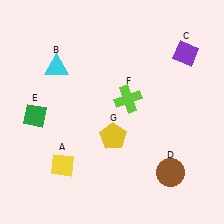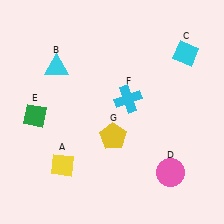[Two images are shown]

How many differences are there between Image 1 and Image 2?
There are 3 differences between the two images.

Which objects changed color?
C changed from purple to cyan. D changed from brown to pink. F changed from lime to cyan.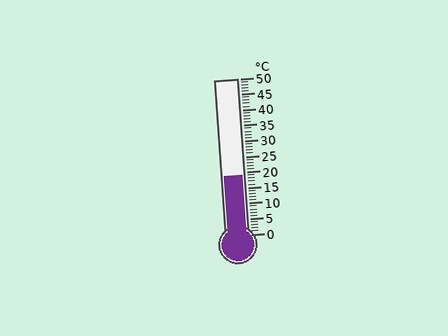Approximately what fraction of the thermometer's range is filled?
The thermometer is filled to approximately 40% of its range.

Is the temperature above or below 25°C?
The temperature is below 25°C.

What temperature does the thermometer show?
The thermometer shows approximately 19°C.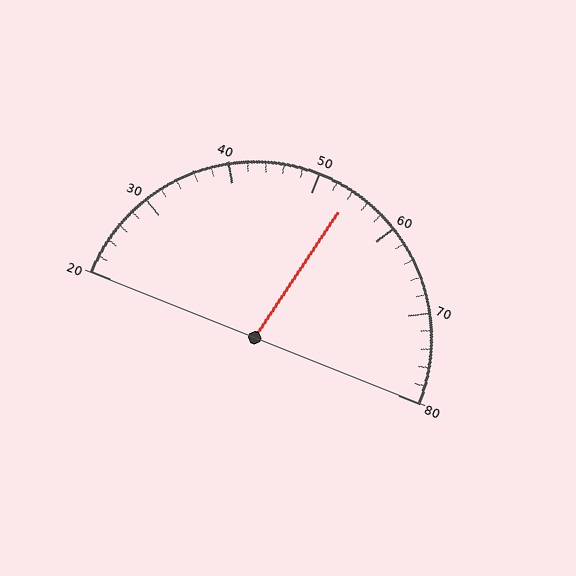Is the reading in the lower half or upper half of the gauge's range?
The reading is in the upper half of the range (20 to 80).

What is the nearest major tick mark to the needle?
The nearest major tick mark is 50.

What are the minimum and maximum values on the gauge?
The gauge ranges from 20 to 80.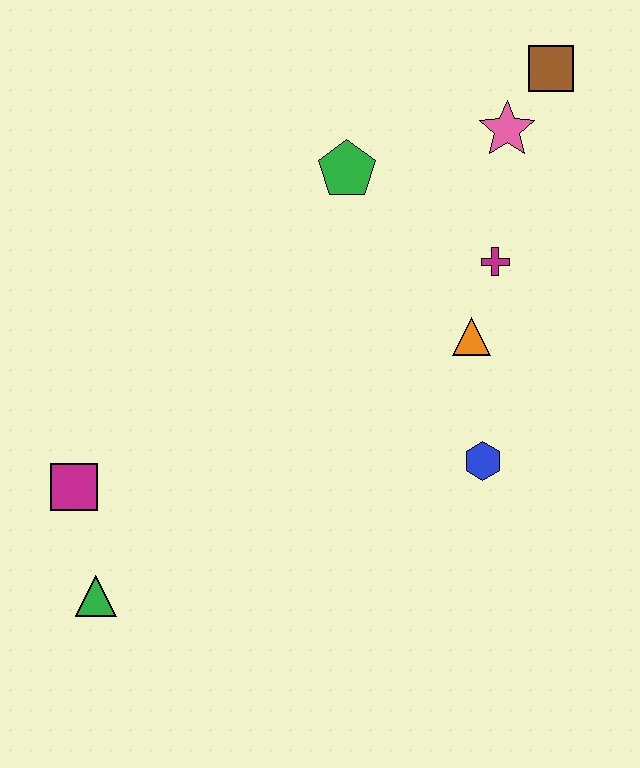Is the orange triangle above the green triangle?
Yes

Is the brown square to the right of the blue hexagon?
Yes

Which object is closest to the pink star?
The brown square is closest to the pink star.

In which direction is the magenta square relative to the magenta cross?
The magenta square is to the left of the magenta cross.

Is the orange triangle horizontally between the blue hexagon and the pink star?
No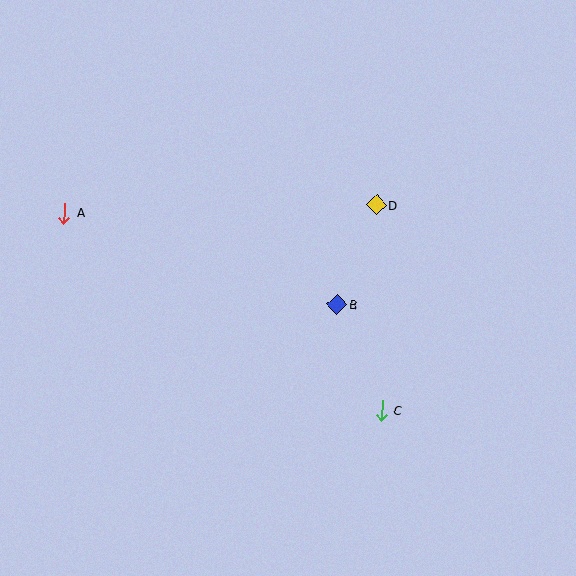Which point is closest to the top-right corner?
Point D is closest to the top-right corner.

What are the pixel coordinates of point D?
Point D is at (376, 205).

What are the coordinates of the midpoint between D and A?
The midpoint between D and A is at (220, 209).